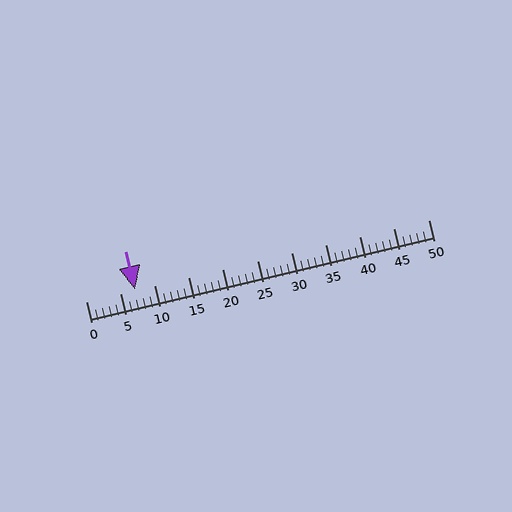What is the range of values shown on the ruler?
The ruler shows values from 0 to 50.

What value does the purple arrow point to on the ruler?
The purple arrow points to approximately 7.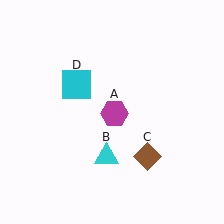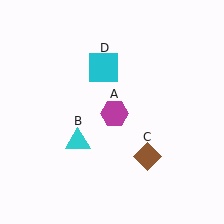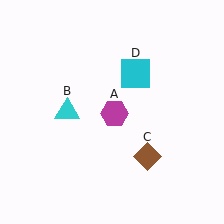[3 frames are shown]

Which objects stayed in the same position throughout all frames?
Magenta hexagon (object A) and brown diamond (object C) remained stationary.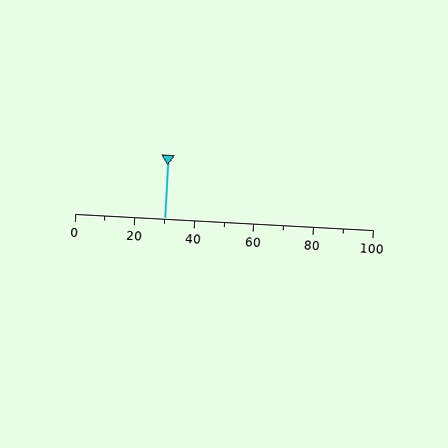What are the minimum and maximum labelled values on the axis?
The axis runs from 0 to 100.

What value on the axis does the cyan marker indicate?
The marker indicates approximately 30.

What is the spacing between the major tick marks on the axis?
The major ticks are spaced 20 apart.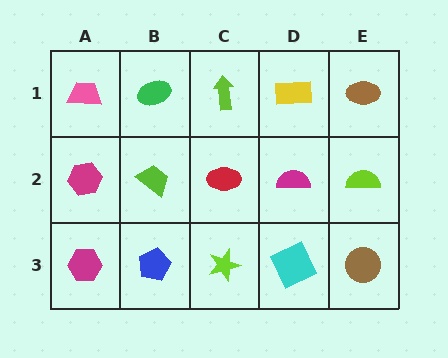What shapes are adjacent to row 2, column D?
A yellow rectangle (row 1, column D), a cyan square (row 3, column D), a red ellipse (row 2, column C), a lime semicircle (row 2, column E).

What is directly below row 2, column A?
A magenta hexagon.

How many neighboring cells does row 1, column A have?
2.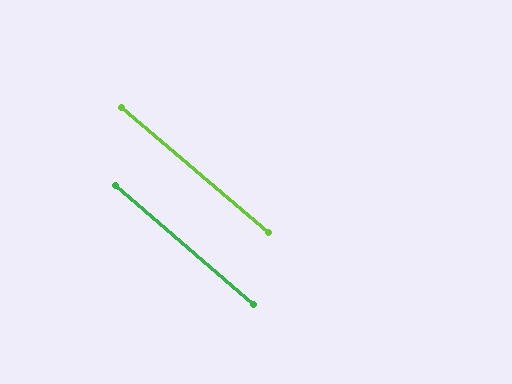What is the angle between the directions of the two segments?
Approximately 0 degrees.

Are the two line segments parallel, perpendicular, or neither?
Parallel — their directions differ by only 0.3°.